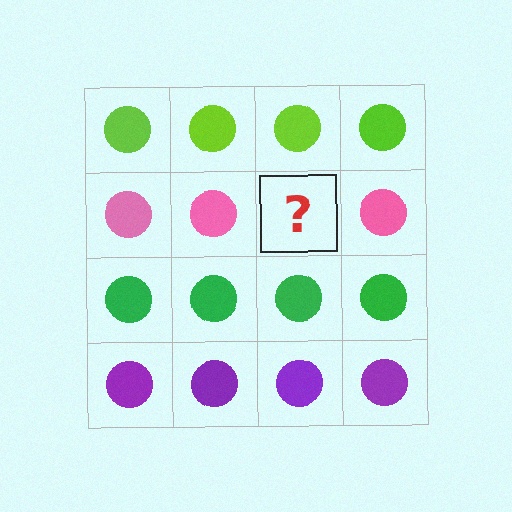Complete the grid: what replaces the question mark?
The question mark should be replaced with a pink circle.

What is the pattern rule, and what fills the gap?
The rule is that each row has a consistent color. The gap should be filled with a pink circle.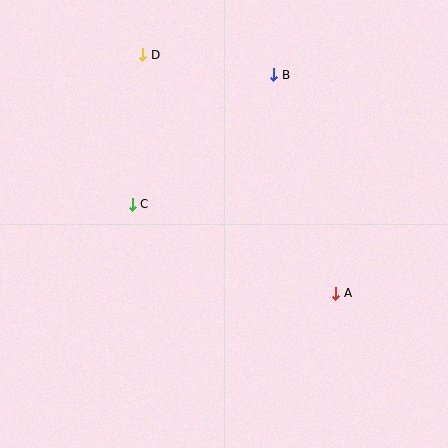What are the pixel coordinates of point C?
Point C is at (132, 204).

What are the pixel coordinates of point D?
Point D is at (143, 55).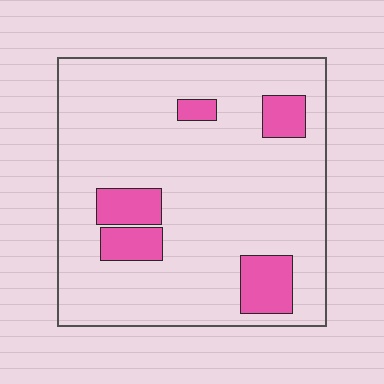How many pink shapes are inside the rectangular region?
5.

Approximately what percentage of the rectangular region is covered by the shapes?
Approximately 15%.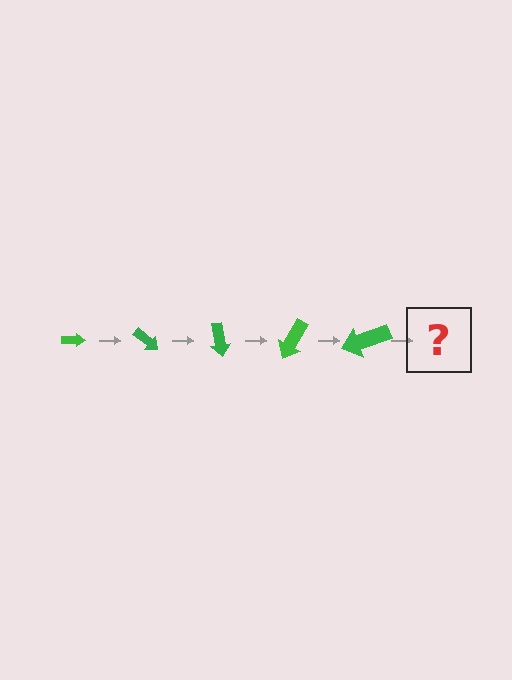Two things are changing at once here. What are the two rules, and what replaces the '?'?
The two rules are that the arrow grows larger each step and it rotates 40 degrees each step. The '?' should be an arrow, larger than the previous one and rotated 200 degrees from the start.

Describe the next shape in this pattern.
It should be an arrow, larger than the previous one and rotated 200 degrees from the start.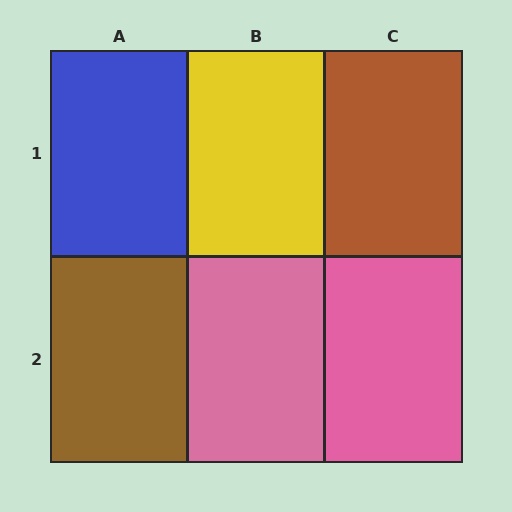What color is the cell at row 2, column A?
Brown.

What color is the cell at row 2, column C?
Pink.